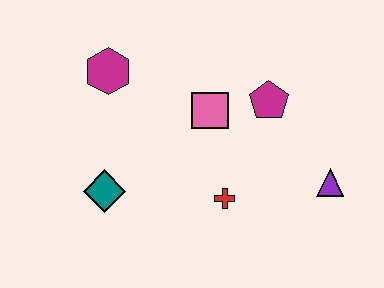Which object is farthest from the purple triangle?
The magenta hexagon is farthest from the purple triangle.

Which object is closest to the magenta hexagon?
The pink square is closest to the magenta hexagon.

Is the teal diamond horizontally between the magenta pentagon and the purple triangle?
No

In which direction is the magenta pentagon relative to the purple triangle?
The magenta pentagon is above the purple triangle.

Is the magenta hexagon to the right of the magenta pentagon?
No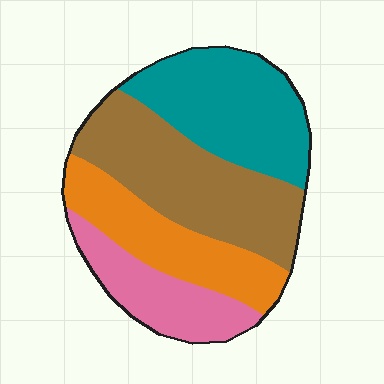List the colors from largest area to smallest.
From largest to smallest: brown, teal, orange, pink.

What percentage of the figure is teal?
Teal takes up about one quarter (1/4) of the figure.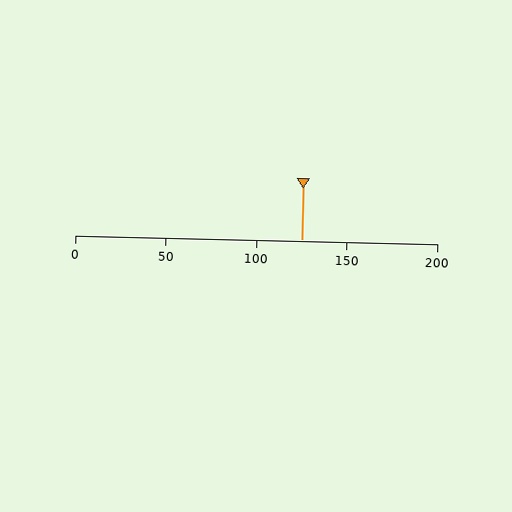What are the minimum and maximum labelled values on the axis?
The axis runs from 0 to 200.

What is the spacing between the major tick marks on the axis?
The major ticks are spaced 50 apart.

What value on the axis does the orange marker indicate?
The marker indicates approximately 125.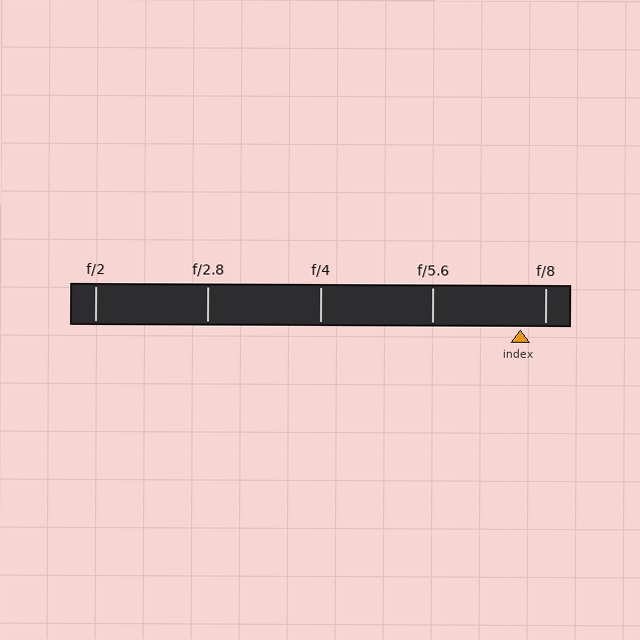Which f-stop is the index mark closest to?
The index mark is closest to f/8.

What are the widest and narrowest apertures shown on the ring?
The widest aperture shown is f/2 and the narrowest is f/8.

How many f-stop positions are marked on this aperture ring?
There are 5 f-stop positions marked.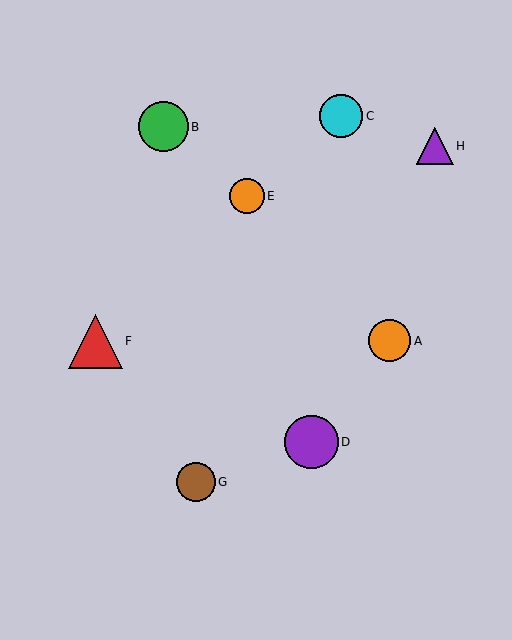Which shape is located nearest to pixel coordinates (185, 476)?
The brown circle (labeled G) at (196, 482) is nearest to that location.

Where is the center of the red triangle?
The center of the red triangle is at (95, 341).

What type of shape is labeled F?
Shape F is a red triangle.